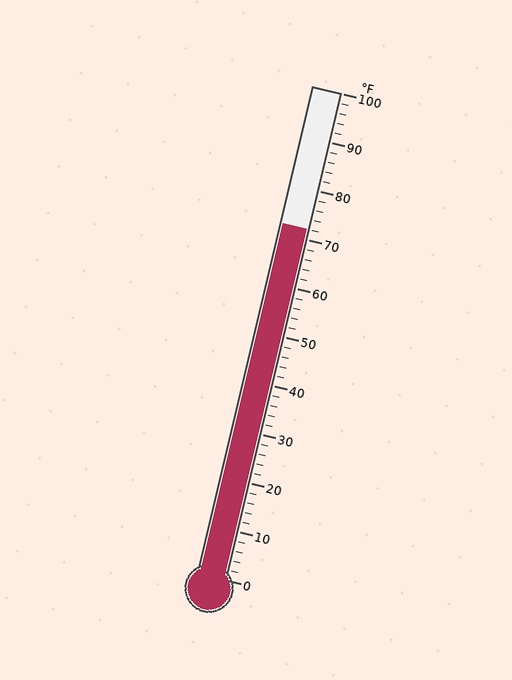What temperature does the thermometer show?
The thermometer shows approximately 72°F.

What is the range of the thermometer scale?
The thermometer scale ranges from 0°F to 100°F.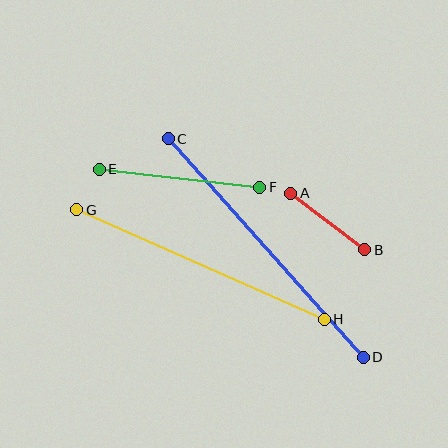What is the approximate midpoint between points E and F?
The midpoint is at approximately (180, 178) pixels.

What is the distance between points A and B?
The distance is approximately 93 pixels.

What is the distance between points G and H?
The distance is approximately 271 pixels.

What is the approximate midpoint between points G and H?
The midpoint is at approximately (200, 265) pixels.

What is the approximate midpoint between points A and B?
The midpoint is at approximately (328, 221) pixels.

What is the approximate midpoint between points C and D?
The midpoint is at approximately (266, 248) pixels.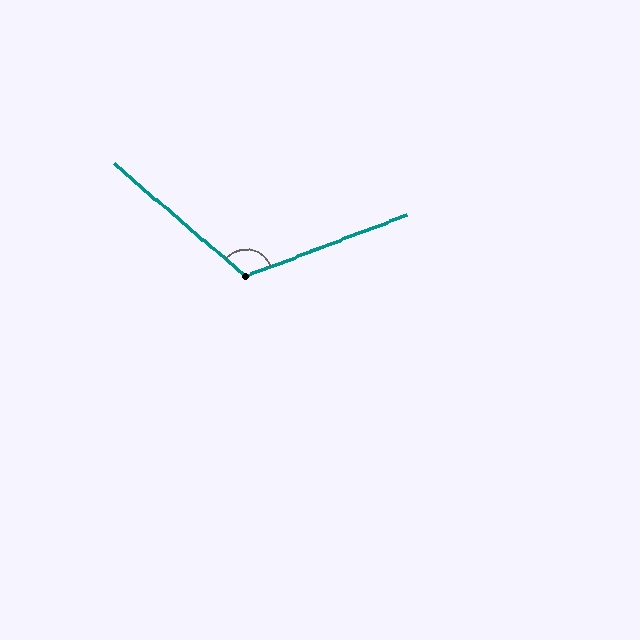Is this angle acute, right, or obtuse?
It is obtuse.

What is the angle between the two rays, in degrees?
Approximately 118 degrees.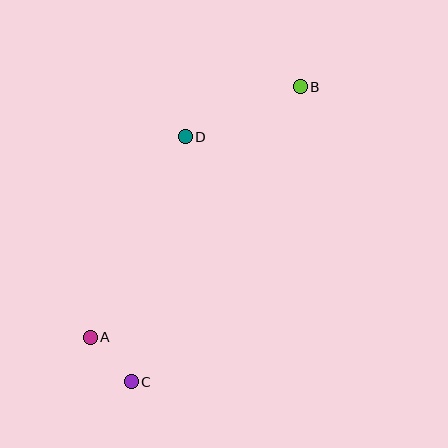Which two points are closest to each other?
Points A and C are closest to each other.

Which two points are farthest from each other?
Points B and C are farthest from each other.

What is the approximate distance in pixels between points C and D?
The distance between C and D is approximately 251 pixels.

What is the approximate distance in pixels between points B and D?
The distance between B and D is approximately 125 pixels.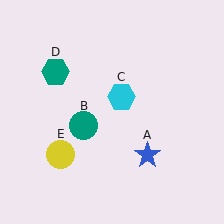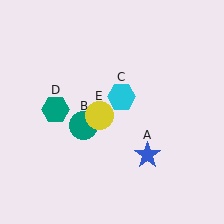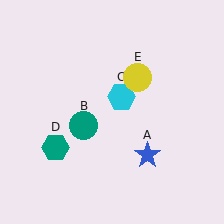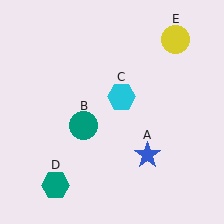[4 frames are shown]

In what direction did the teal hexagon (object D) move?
The teal hexagon (object D) moved down.